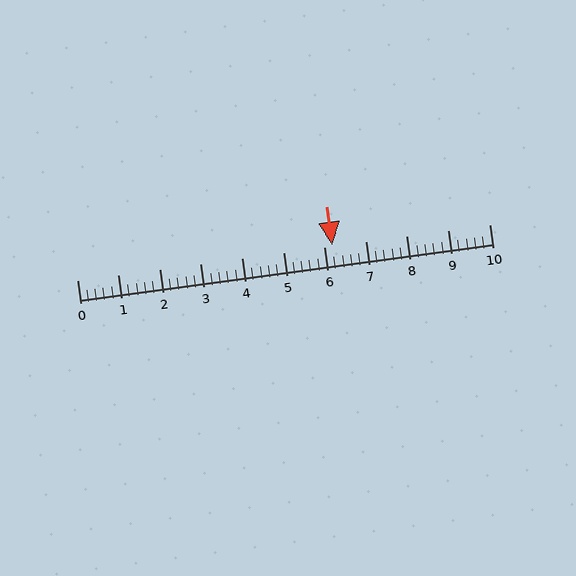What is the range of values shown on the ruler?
The ruler shows values from 0 to 10.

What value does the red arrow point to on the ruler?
The red arrow points to approximately 6.2.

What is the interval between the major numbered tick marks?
The major tick marks are spaced 1 units apart.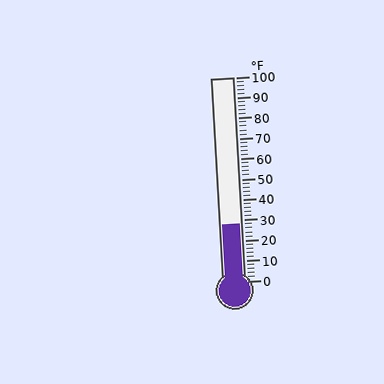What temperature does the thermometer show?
The thermometer shows approximately 28°F.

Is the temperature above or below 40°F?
The temperature is below 40°F.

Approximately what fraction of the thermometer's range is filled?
The thermometer is filled to approximately 30% of its range.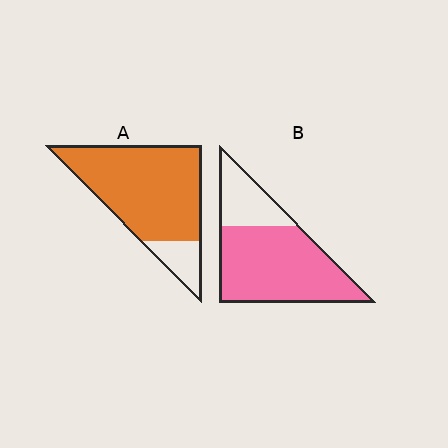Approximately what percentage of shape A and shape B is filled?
A is approximately 85% and B is approximately 75%.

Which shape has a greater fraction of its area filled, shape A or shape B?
Shape A.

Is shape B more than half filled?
Yes.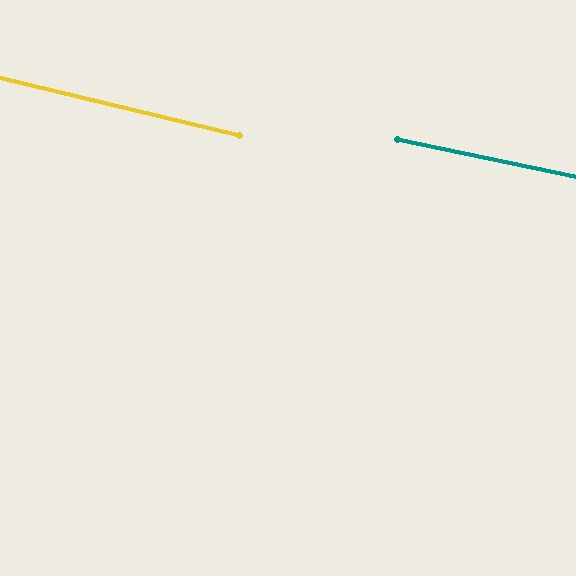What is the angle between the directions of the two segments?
Approximately 2 degrees.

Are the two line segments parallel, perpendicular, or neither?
Parallel — their directions differ by only 1.6°.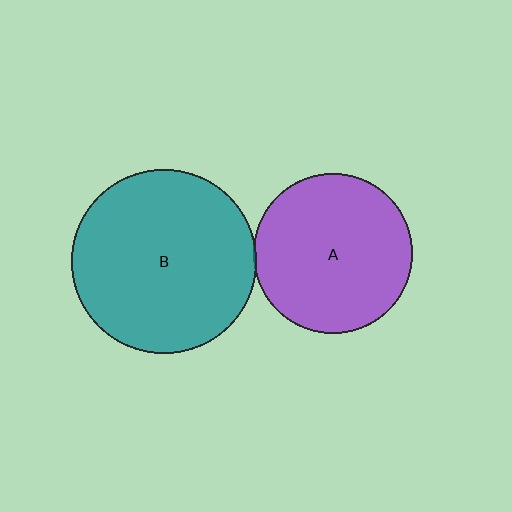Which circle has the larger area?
Circle B (teal).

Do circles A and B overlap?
Yes.